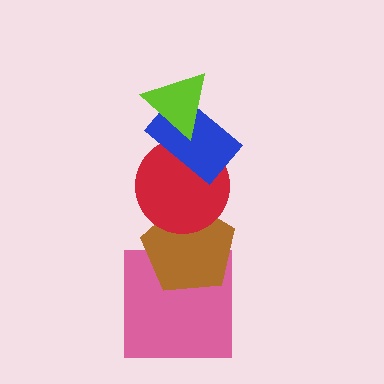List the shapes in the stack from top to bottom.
From top to bottom: the lime triangle, the blue rectangle, the red circle, the brown pentagon, the pink square.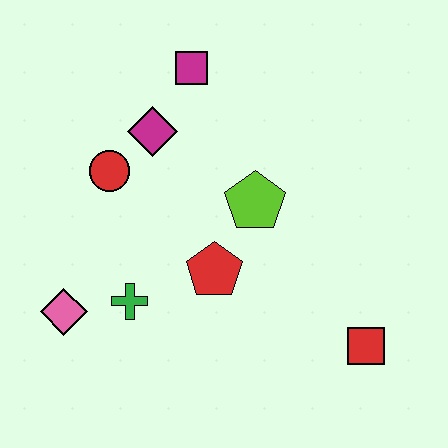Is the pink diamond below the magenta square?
Yes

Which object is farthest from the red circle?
The red square is farthest from the red circle.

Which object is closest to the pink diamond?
The green cross is closest to the pink diamond.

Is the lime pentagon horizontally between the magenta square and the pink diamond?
No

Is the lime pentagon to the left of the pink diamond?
No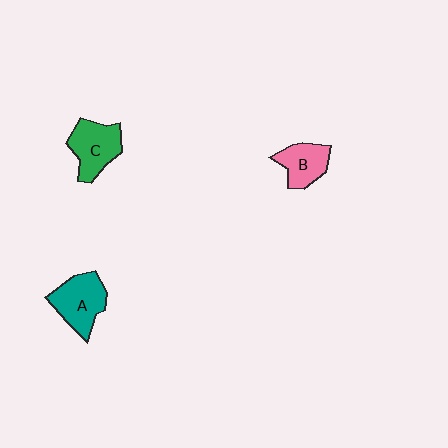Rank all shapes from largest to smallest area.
From largest to smallest: A (teal), C (green), B (pink).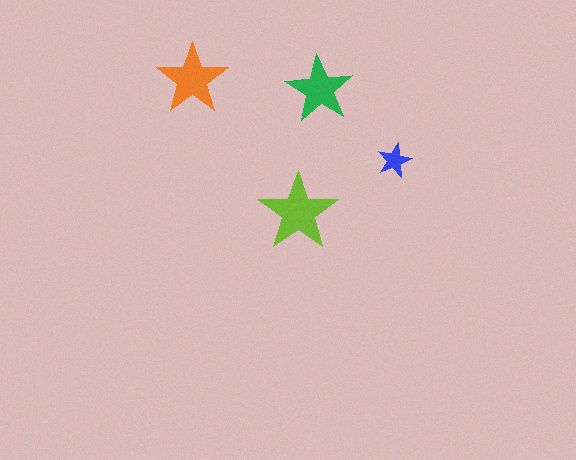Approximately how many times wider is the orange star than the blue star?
About 2 times wider.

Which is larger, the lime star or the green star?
The lime one.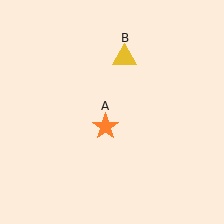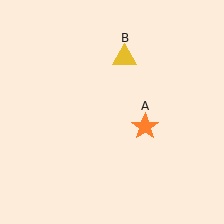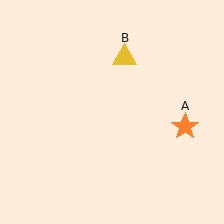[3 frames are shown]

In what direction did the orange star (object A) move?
The orange star (object A) moved right.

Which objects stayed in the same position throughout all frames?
Yellow triangle (object B) remained stationary.